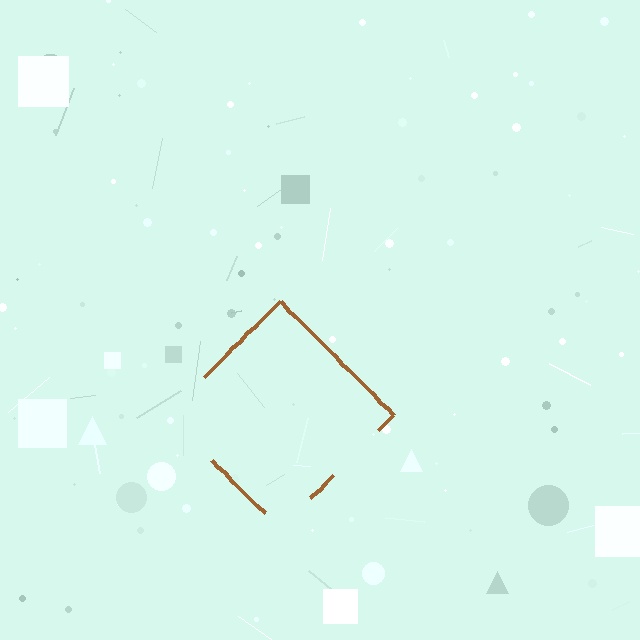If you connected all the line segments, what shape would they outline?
They would outline a diamond.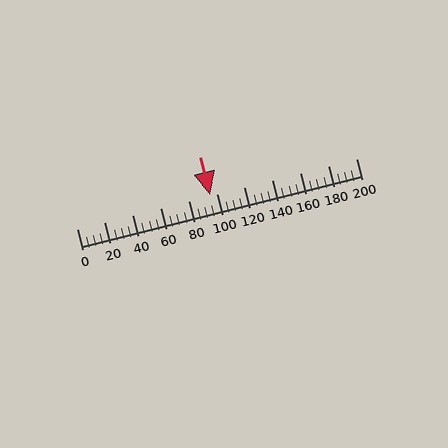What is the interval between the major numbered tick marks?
The major tick marks are spaced 20 units apart.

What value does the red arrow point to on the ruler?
The red arrow points to approximately 95.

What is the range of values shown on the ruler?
The ruler shows values from 0 to 200.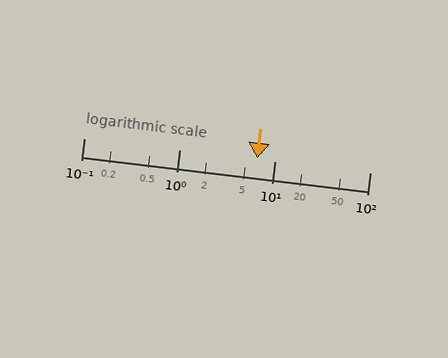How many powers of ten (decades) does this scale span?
The scale spans 3 decades, from 0.1 to 100.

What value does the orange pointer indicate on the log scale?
The pointer indicates approximately 6.6.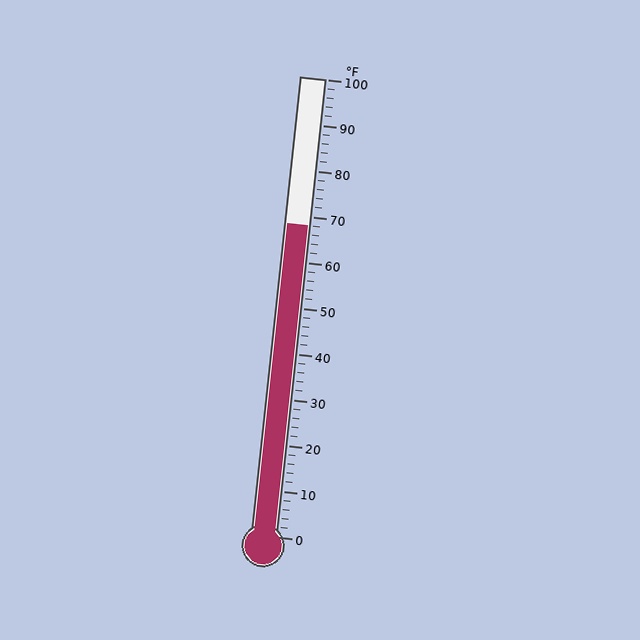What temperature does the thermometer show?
The thermometer shows approximately 68°F.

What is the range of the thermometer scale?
The thermometer scale ranges from 0°F to 100°F.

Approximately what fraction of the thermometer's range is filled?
The thermometer is filled to approximately 70% of its range.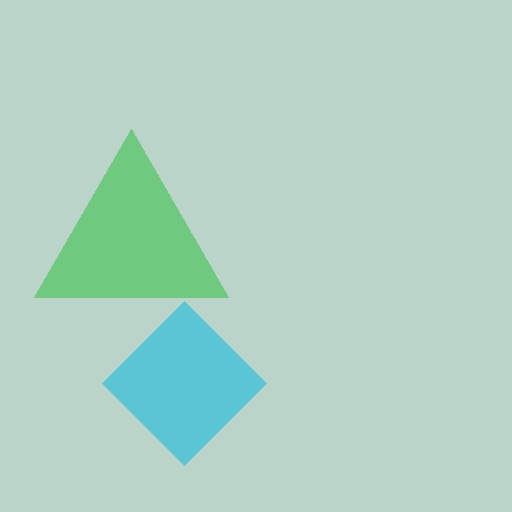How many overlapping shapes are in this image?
There are 2 overlapping shapes in the image.